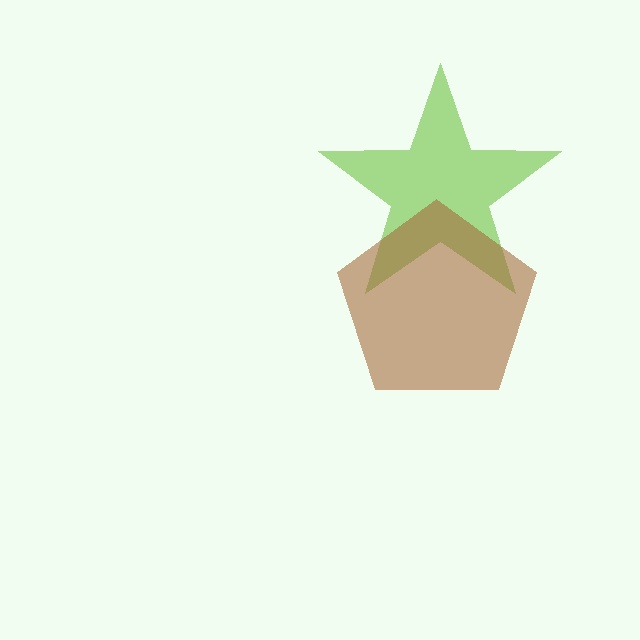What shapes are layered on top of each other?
The layered shapes are: a lime star, a brown pentagon.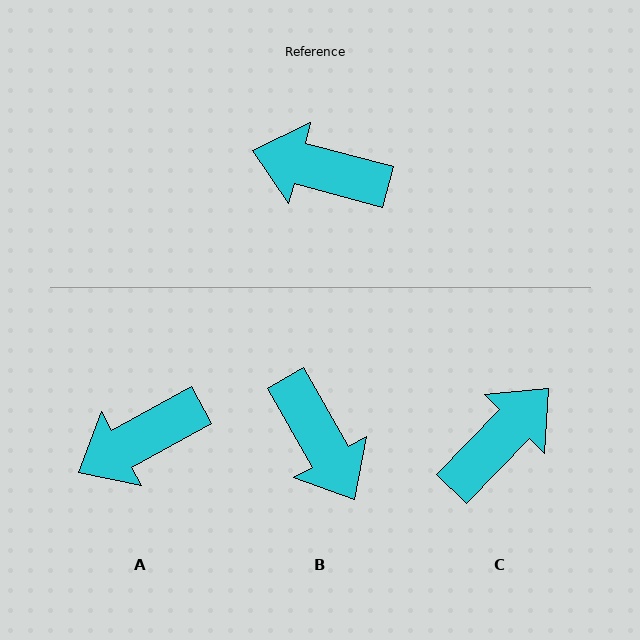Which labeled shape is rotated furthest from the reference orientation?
B, about 134 degrees away.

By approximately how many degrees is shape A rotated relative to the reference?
Approximately 43 degrees counter-clockwise.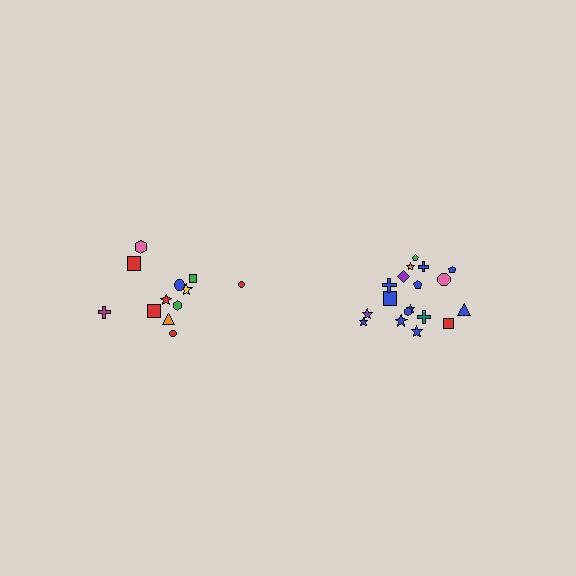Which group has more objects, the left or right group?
The right group.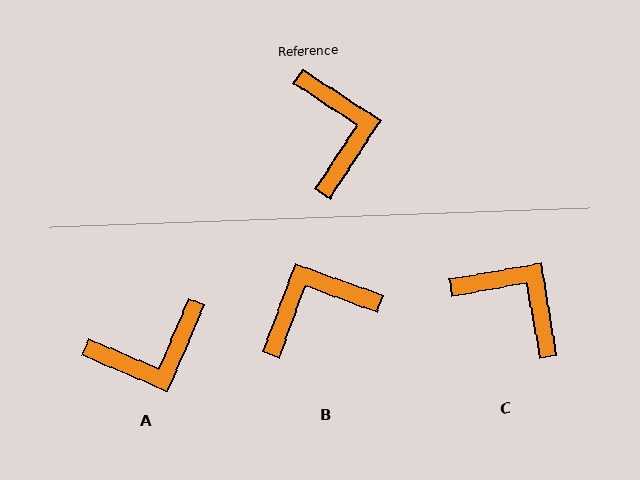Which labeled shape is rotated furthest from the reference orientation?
B, about 103 degrees away.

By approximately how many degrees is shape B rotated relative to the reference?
Approximately 103 degrees counter-clockwise.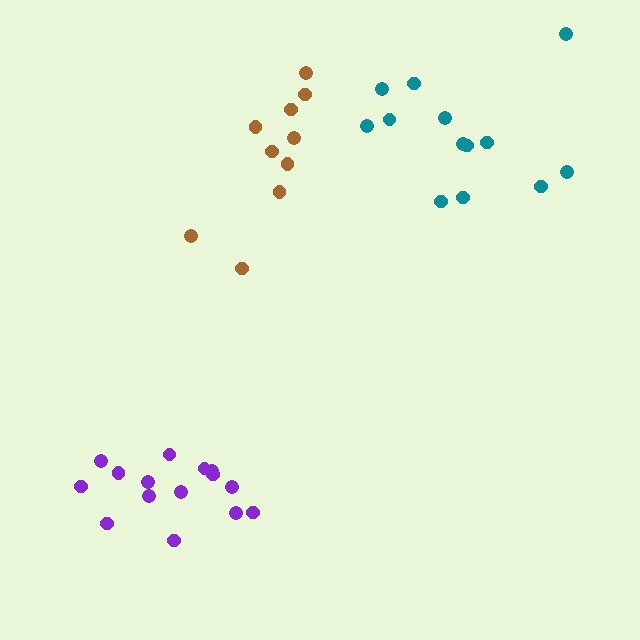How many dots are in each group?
Group 1: 10 dots, Group 2: 15 dots, Group 3: 13 dots (38 total).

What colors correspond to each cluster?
The clusters are colored: brown, purple, teal.